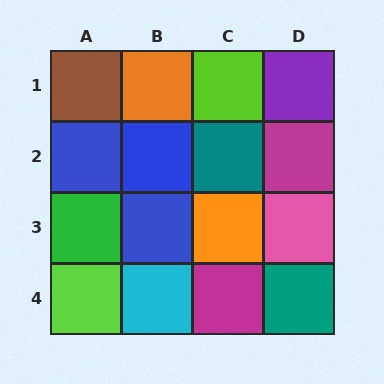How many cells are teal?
2 cells are teal.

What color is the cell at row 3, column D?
Pink.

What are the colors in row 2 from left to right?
Blue, blue, teal, magenta.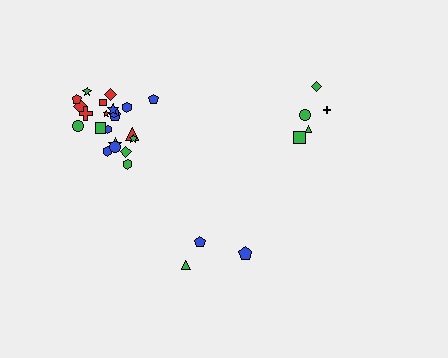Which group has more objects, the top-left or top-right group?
The top-left group.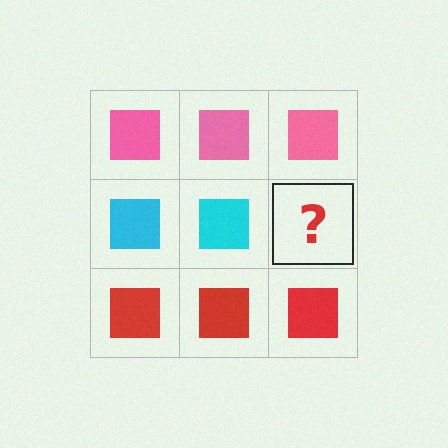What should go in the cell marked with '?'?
The missing cell should contain a cyan square.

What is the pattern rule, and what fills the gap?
The rule is that each row has a consistent color. The gap should be filled with a cyan square.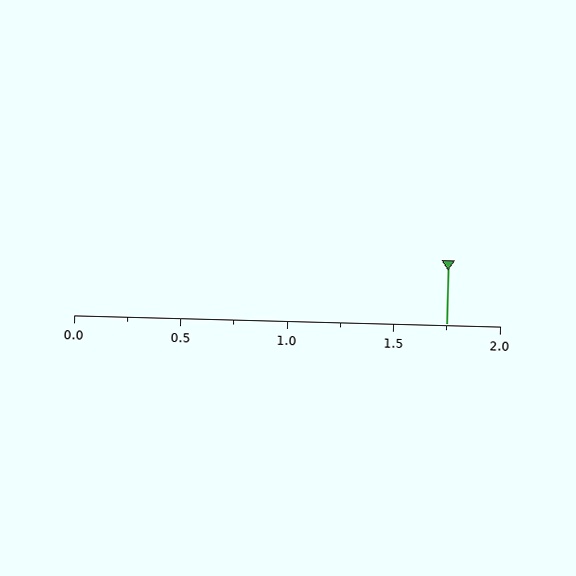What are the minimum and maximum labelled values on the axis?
The axis runs from 0.0 to 2.0.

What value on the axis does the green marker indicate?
The marker indicates approximately 1.75.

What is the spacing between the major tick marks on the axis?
The major ticks are spaced 0.5 apart.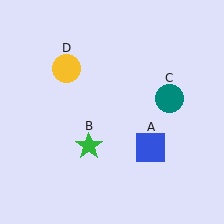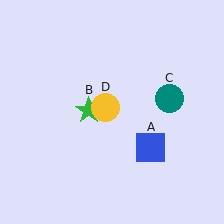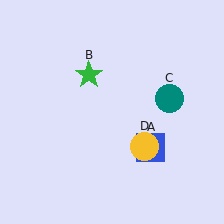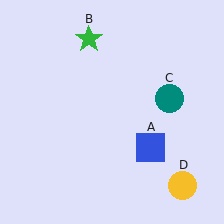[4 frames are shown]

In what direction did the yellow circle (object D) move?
The yellow circle (object D) moved down and to the right.